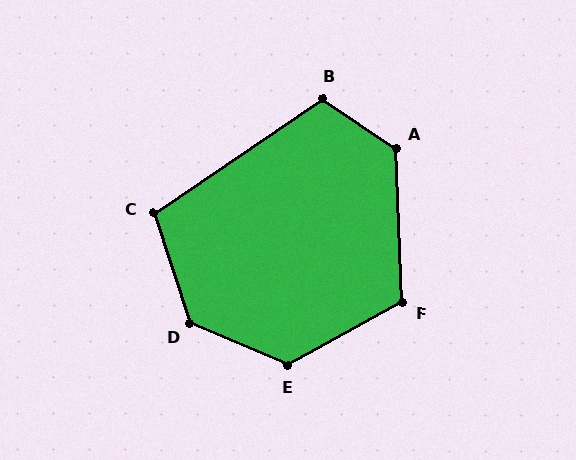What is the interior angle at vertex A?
Approximately 126 degrees (obtuse).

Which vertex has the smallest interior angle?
C, at approximately 106 degrees.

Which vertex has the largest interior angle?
D, at approximately 131 degrees.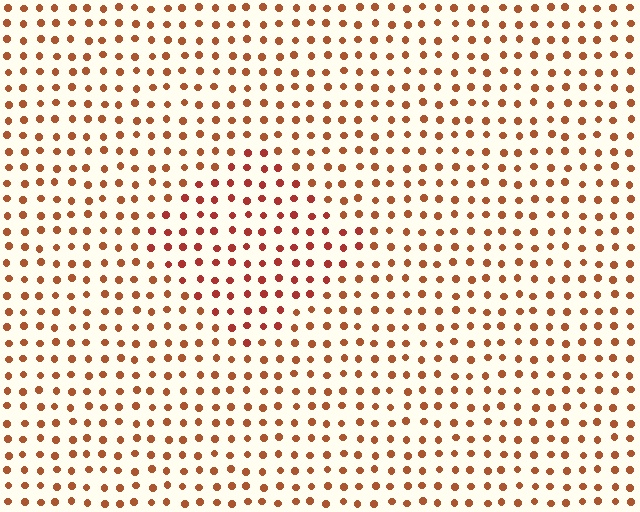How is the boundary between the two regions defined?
The boundary is defined purely by a slight shift in hue (about 18 degrees). Spacing, size, and orientation are identical on both sides.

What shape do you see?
I see a diamond.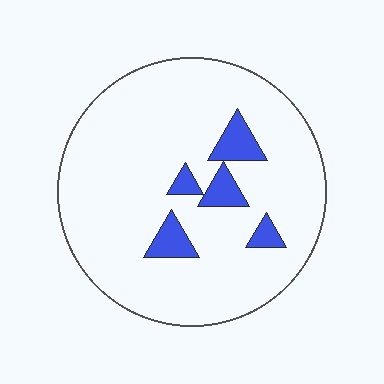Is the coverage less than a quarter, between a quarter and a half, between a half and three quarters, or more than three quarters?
Less than a quarter.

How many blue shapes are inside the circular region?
5.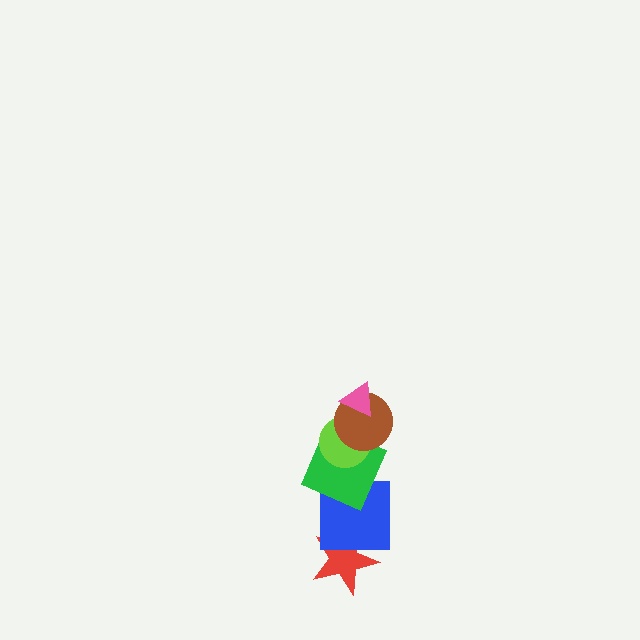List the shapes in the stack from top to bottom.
From top to bottom: the pink triangle, the brown circle, the lime circle, the green square, the blue square, the red star.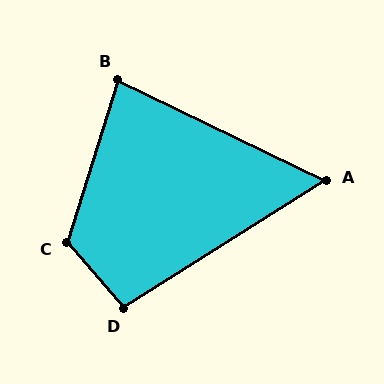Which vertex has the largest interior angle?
C, at approximately 122 degrees.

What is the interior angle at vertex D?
Approximately 98 degrees (obtuse).